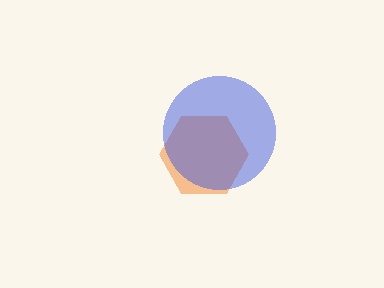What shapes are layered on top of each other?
The layered shapes are: an orange hexagon, a blue circle.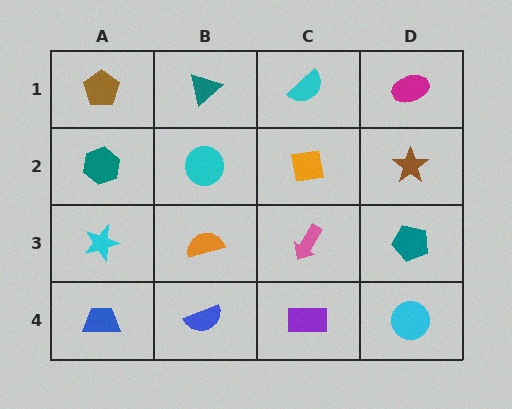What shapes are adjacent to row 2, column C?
A cyan semicircle (row 1, column C), a pink arrow (row 3, column C), a cyan circle (row 2, column B), a brown star (row 2, column D).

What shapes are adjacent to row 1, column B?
A cyan circle (row 2, column B), a brown pentagon (row 1, column A), a cyan semicircle (row 1, column C).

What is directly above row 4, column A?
A cyan star.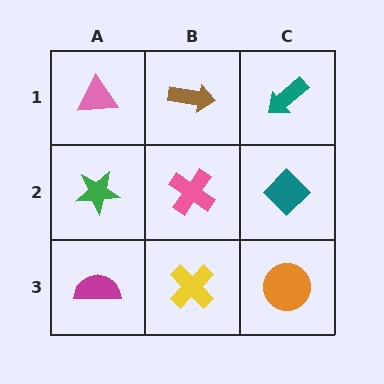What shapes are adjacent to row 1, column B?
A pink cross (row 2, column B), a pink triangle (row 1, column A), a teal arrow (row 1, column C).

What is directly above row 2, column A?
A pink triangle.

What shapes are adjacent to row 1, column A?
A green star (row 2, column A), a brown arrow (row 1, column B).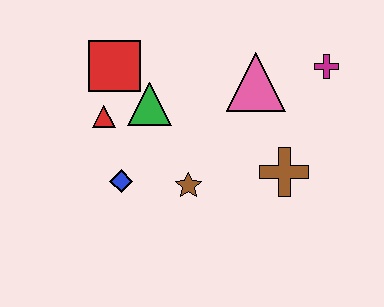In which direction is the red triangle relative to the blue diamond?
The red triangle is above the blue diamond.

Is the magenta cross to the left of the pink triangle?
No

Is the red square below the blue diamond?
No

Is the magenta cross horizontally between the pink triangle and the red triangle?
No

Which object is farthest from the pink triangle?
The blue diamond is farthest from the pink triangle.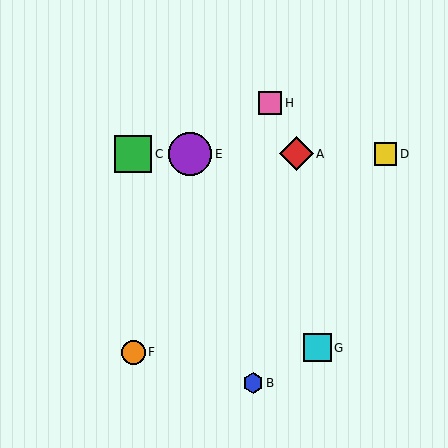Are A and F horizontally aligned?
No, A is at y≈154 and F is at y≈352.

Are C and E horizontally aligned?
Yes, both are at y≈154.